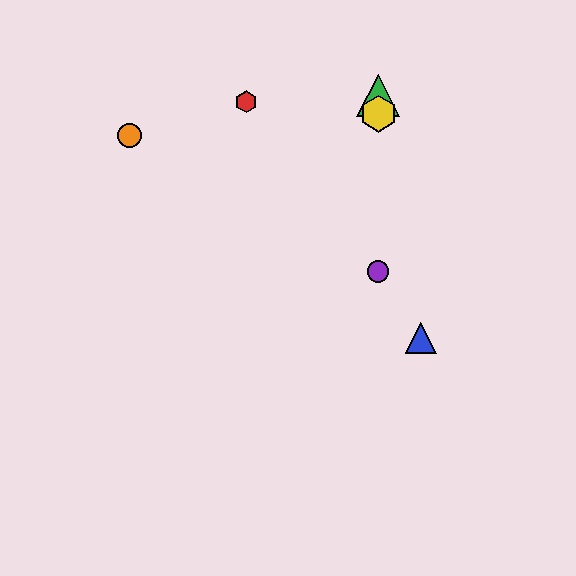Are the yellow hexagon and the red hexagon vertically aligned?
No, the yellow hexagon is at x≈378 and the red hexagon is at x≈246.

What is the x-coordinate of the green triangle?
The green triangle is at x≈378.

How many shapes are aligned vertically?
3 shapes (the green triangle, the yellow hexagon, the purple circle) are aligned vertically.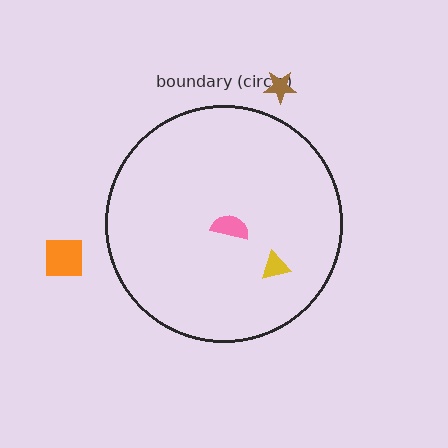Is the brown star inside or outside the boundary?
Outside.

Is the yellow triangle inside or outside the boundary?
Inside.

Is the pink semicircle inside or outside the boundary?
Inside.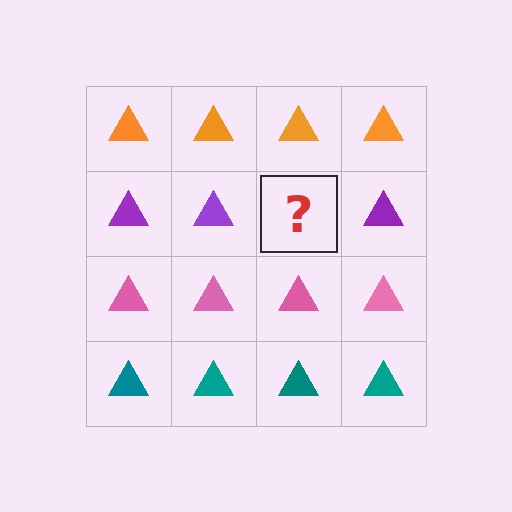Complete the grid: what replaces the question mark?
The question mark should be replaced with a purple triangle.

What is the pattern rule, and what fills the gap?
The rule is that each row has a consistent color. The gap should be filled with a purple triangle.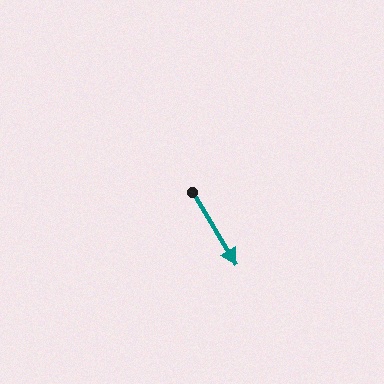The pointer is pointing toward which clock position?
Roughly 5 o'clock.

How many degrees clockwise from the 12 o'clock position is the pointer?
Approximately 149 degrees.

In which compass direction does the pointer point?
Southeast.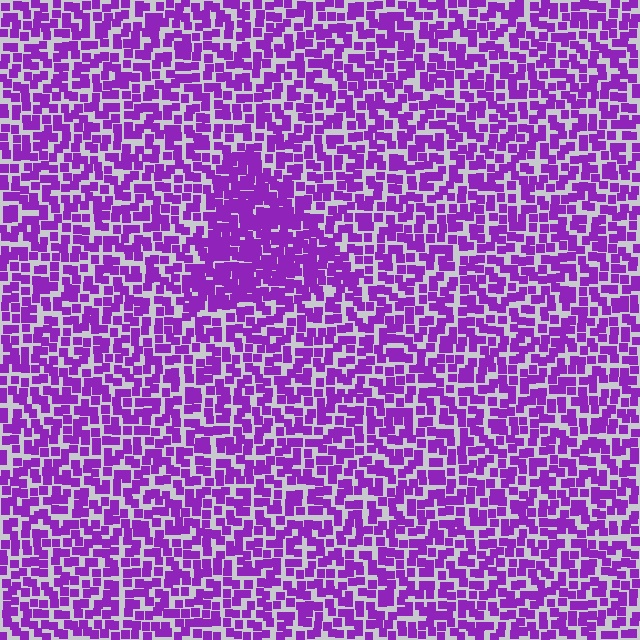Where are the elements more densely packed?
The elements are more densely packed inside the triangle boundary.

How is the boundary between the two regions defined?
The boundary is defined by a change in element density (approximately 1.6x ratio). All elements are the same color, size, and shape.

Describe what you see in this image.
The image contains small purple elements arranged at two different densities. A triangle-shaped region is visible where the elements are more densely packed than the surrounding area.